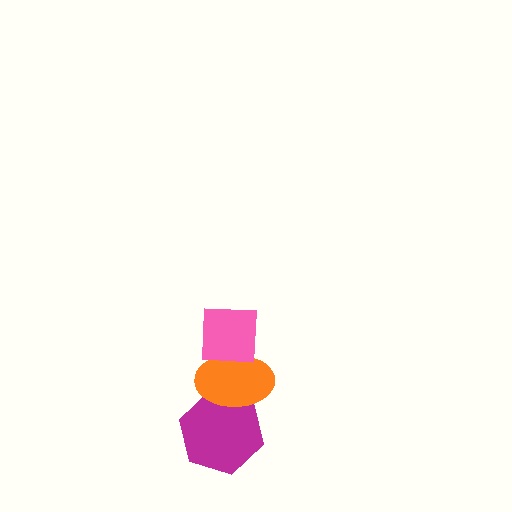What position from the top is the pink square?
The pink square is 1st from the top.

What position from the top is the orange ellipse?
The orange ellipse is 2nd from the top.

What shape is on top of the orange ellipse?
The pink square is on top of the orange ellipse.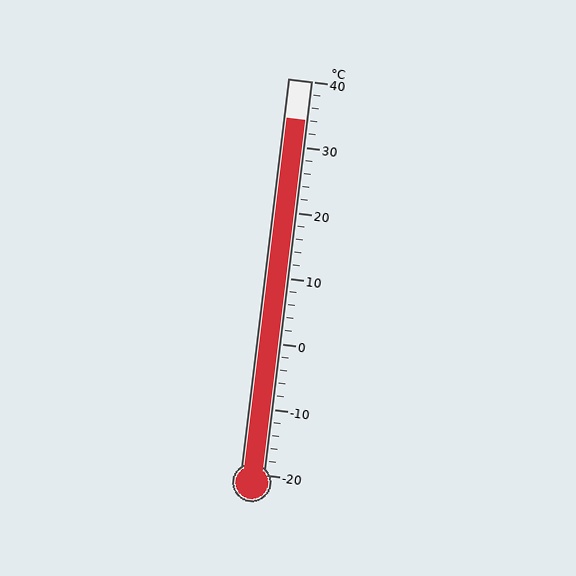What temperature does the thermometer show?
The thermometer shows approximately 34°C.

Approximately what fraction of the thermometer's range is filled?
The thermometer is filled to approximately 90% of its range.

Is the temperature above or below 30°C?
The temperature is above 30°C.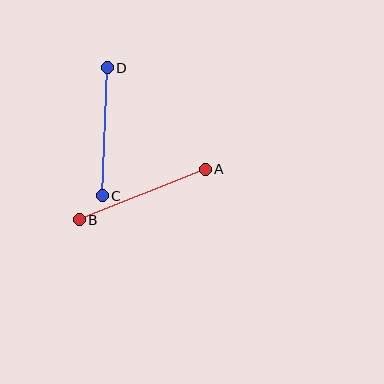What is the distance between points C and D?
The distance is approximately 128 pixels.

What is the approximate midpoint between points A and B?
The midpoint is at approximately (142, 195) pixels.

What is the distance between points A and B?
The distance is approximately 136 pixels.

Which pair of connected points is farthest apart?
Points A and B are farthest apart.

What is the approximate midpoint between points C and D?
The midpoint is at approximately (105, 132) pixels.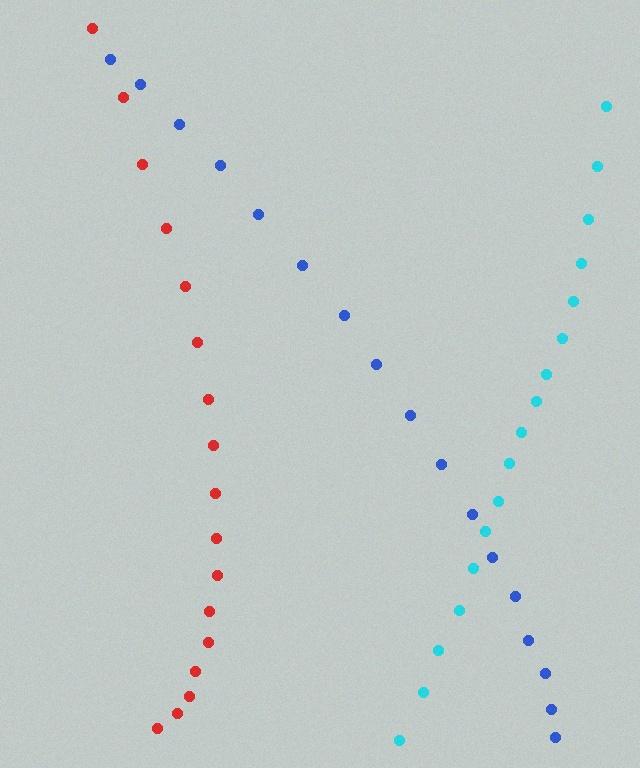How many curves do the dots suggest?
There are 3 distinct paths.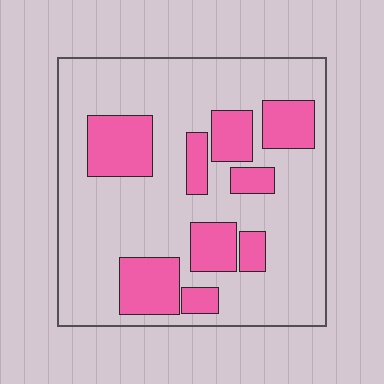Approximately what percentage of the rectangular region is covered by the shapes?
Approximately 25%.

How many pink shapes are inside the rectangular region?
9.